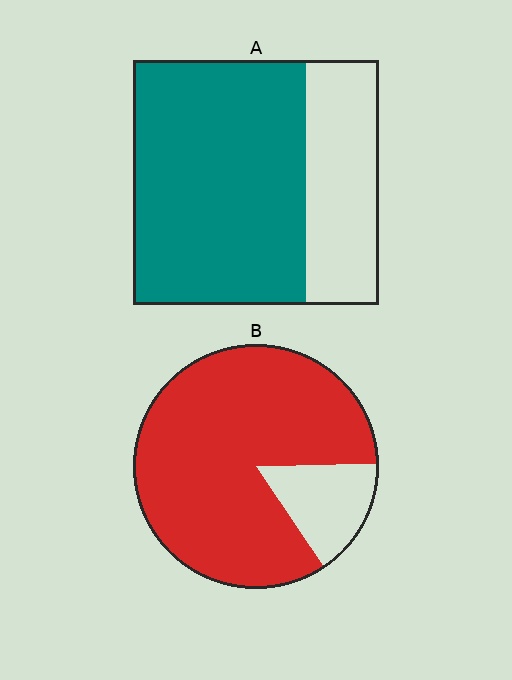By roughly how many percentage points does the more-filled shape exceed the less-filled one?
By roughly 15 percentage points (B over A).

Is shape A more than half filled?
Yes.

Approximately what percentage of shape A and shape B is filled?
A is approximately 70% and B is approximately 85%.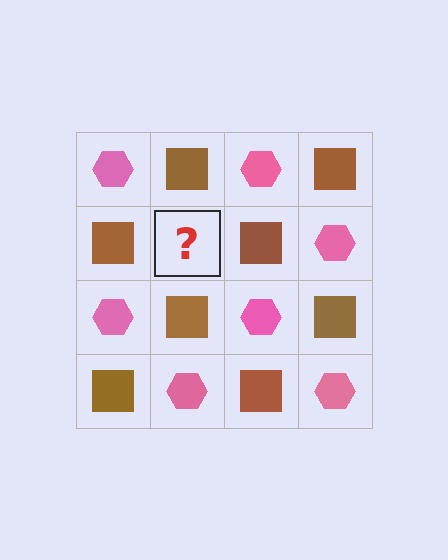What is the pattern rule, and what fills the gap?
The rule is that it alternates pink hexagon and brown square in a checkerboard pattern. The gap should be filled with a pink hexagon.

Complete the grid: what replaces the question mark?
The question mark should be replaced with a pink hexagon.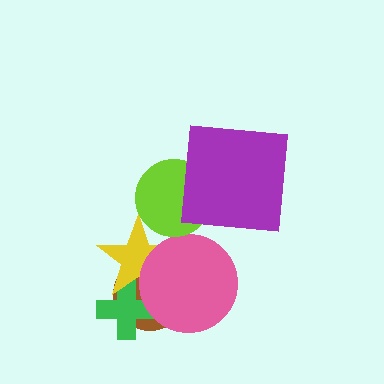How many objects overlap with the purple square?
1 object overlaps with the purple square.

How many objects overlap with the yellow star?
4 objects overlap with the yellow star.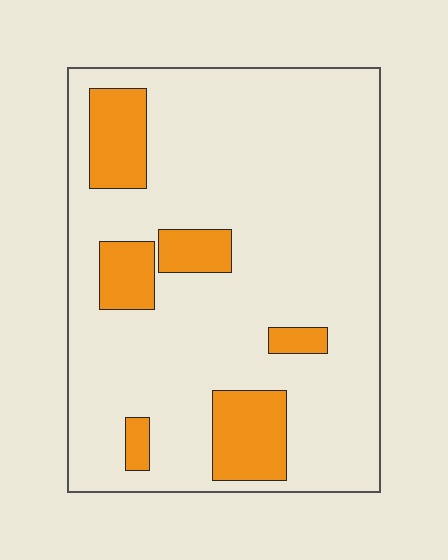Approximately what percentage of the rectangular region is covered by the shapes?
Approximately 15%.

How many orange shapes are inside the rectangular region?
6.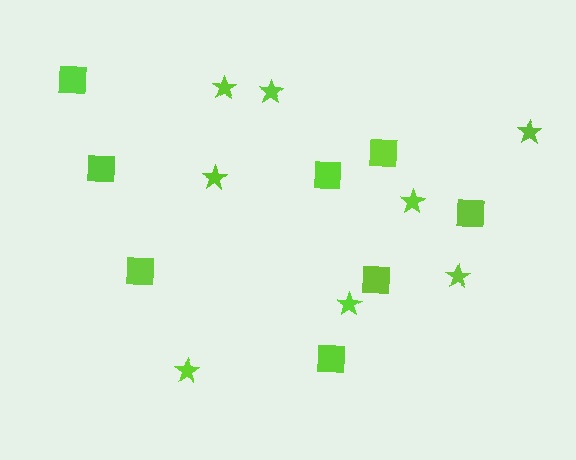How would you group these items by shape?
There are 2 groups: one group of squares (8) and one group of stars (8).